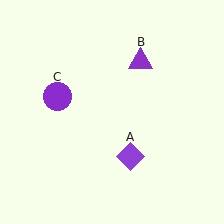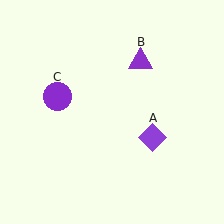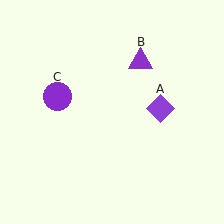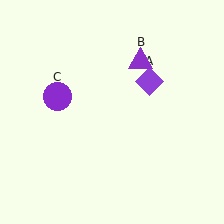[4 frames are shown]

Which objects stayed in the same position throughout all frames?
Purple triangle (object B) and purple circle (object C) remained stationary.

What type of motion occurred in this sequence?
The purple diamond (object A) rotated counterclockwise around the center of the scene.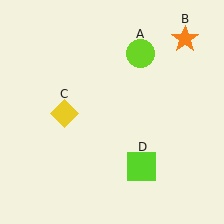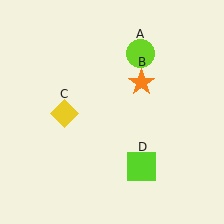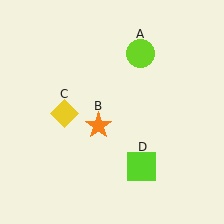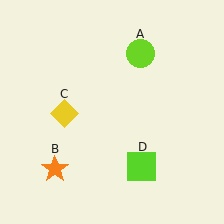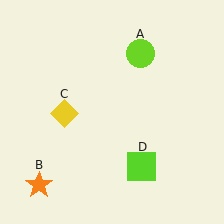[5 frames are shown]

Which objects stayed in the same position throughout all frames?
Lime circle (object A) and yellow diamond (object C) and lime square (object D) remained stationary.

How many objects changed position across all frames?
1 object changed position: orange star (object B).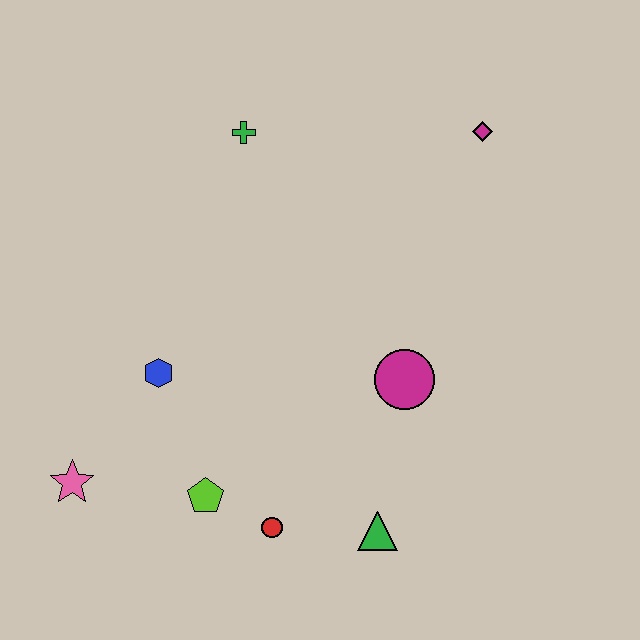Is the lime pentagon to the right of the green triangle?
No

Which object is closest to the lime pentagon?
The red circle is closest to the lime pentagon.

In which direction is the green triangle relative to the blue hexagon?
The green triangle is to the right of the blue hexagon.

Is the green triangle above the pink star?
No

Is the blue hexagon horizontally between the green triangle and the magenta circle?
No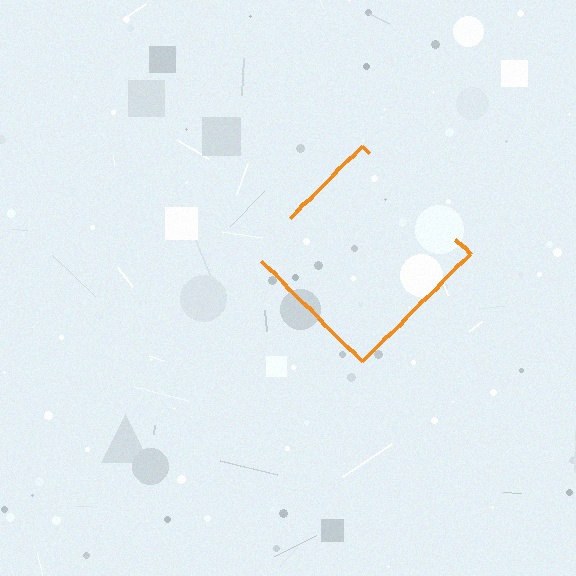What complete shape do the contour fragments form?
The contour fragments form a diamond.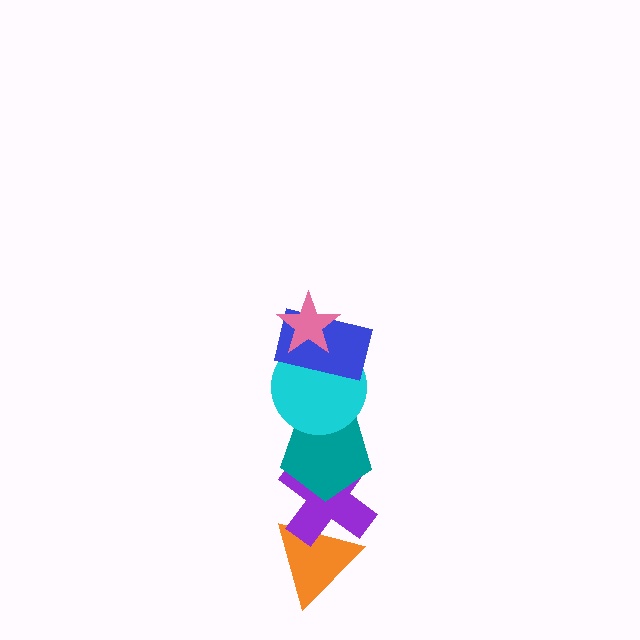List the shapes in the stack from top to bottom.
From top to bottom: the pink star, the blue rectangle, the cyan circle, the teal pentagon, the purple cross, the orange triangle.